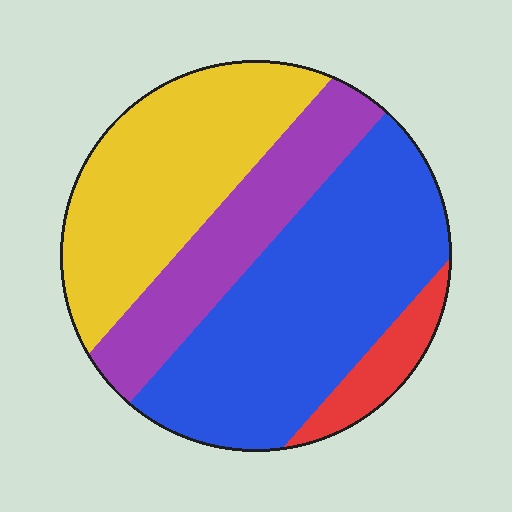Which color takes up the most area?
Blue, at roughly 40%.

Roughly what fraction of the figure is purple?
Purple takes up about one fifth (1/5) of the figure.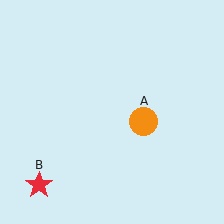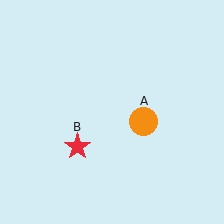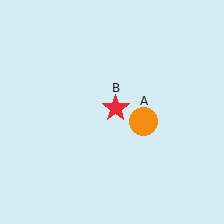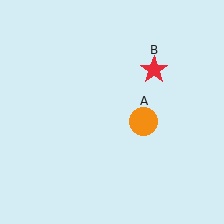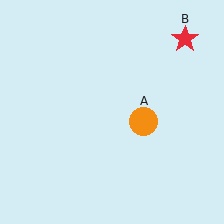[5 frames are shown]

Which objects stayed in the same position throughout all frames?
Orange circle (object A) remained stationary.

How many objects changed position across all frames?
1 object changed position: red star (object B).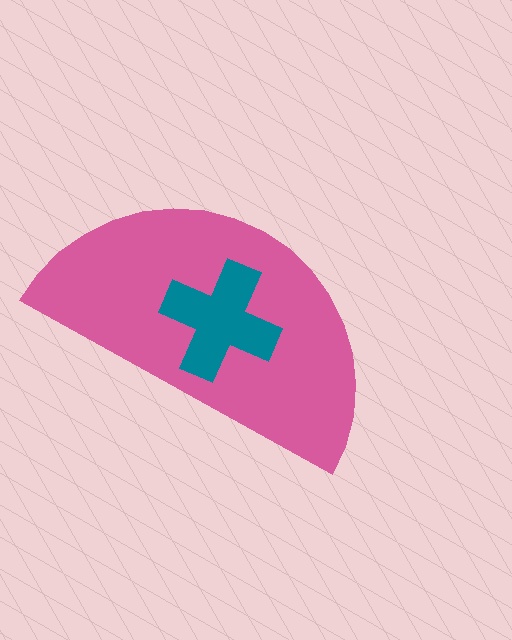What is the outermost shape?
The pink semicircle.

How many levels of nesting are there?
2.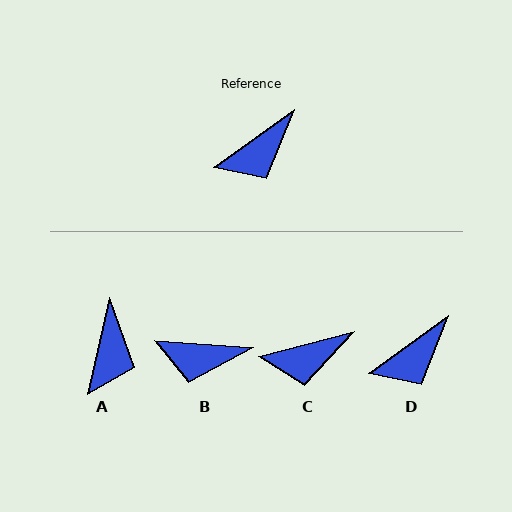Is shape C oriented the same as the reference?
No, it is off by about 21 degrees.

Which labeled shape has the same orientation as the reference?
D.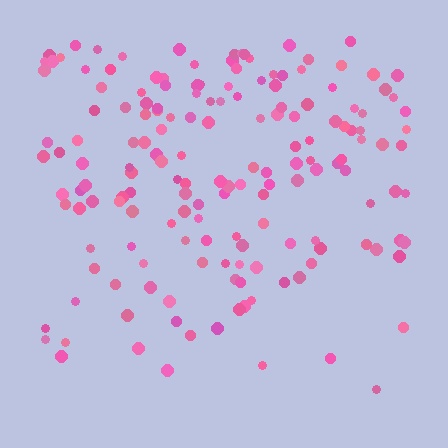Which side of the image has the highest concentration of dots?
The top.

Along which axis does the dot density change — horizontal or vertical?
Vertical.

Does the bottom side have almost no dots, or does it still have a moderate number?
Still a moderate number, just noticeably fewer than the top.